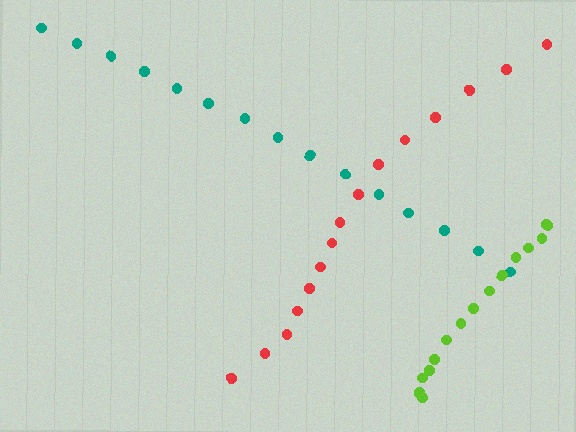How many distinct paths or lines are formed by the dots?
There are 3 distinct paths.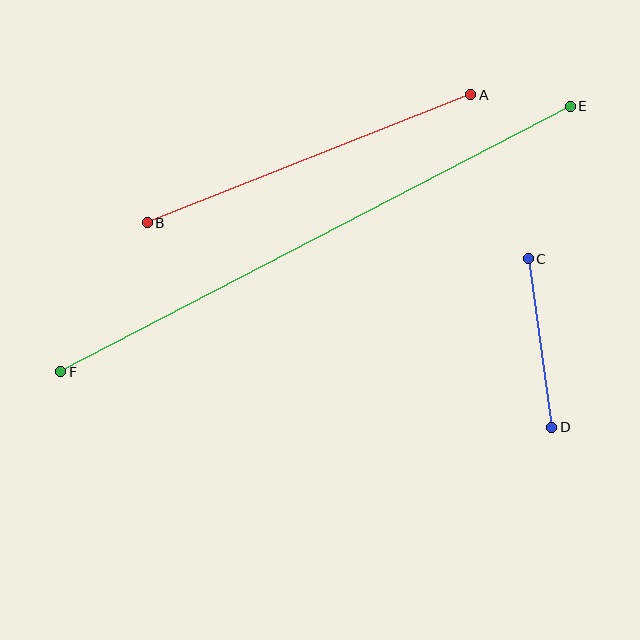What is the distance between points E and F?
The distance is approximately 574 pixels.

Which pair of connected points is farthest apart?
Points E and F are farthest apart.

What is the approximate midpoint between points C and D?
The midpoint is at approximately (540, 343) pixels.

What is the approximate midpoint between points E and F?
The midpoint is at approximately (315, 239) pixels.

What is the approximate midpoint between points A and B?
The midpoint is at approximately (309, 159) pixels.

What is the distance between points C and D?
The distance is approximately 170 pixels.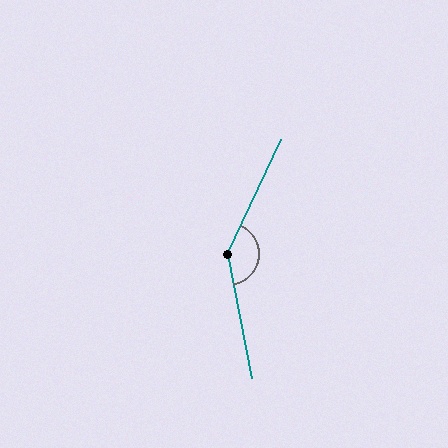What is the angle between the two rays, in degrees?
Approximately 144 degrees.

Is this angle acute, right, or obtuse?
It is obtuse.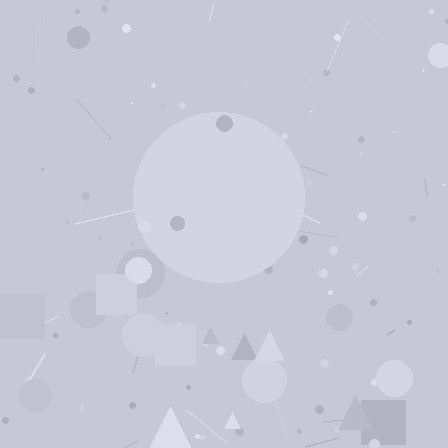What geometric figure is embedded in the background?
A circle is embedded in the background.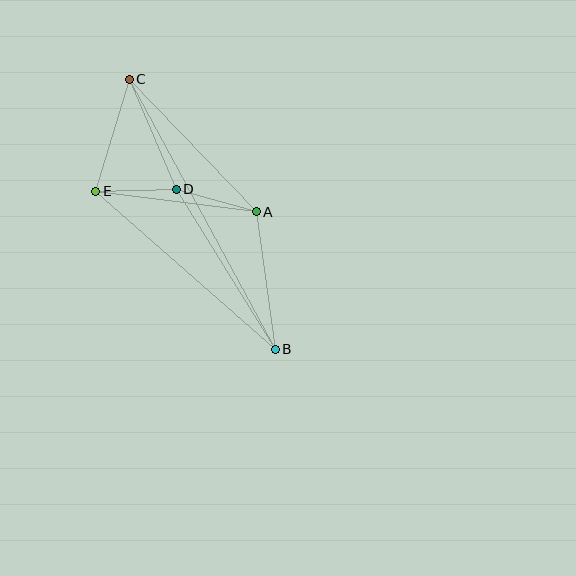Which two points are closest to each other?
Points D and E are closest to each other.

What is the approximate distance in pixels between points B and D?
The distance between B and D is approximately 188 pixels.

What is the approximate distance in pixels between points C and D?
The distance between C and D is approximately 120 pixels.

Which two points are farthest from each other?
Points B and C are farthest from each other.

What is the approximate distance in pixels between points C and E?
The distance between C and E is approximately 117 pixels.